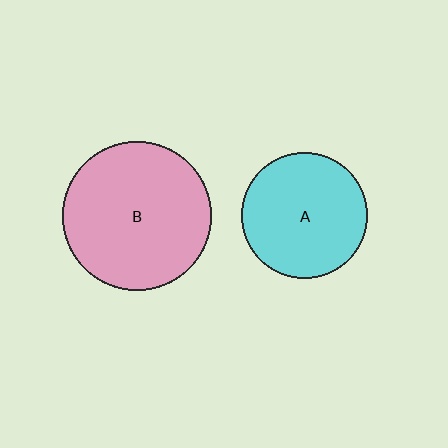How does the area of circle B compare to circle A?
Approximately 1.4 times.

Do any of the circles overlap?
No, none of the circles overlap.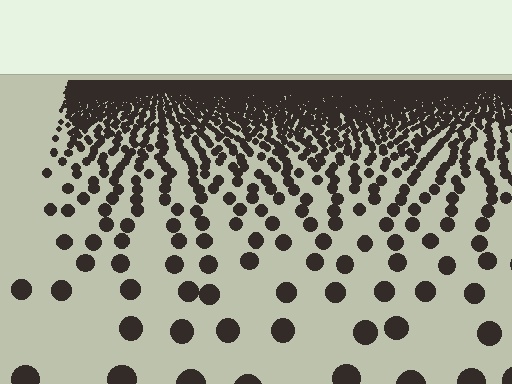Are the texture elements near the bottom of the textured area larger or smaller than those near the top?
Larger. Near the bottom, elements are closer to the viewer and appear at a bigger on-screen size.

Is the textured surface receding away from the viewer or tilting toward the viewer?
The surface is receding away from the viewer. Texture elements get smaller and denser toward the top.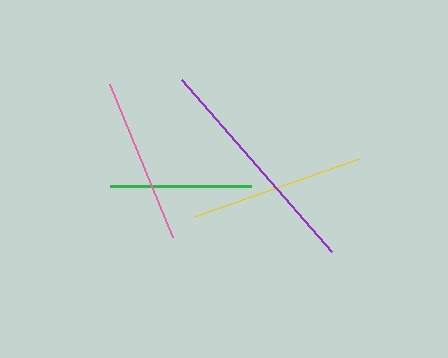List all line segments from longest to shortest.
From longest to shortest: purple, yellow, pink, green.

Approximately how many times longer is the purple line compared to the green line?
The purple line is approximately 1.6 times the length of the green line.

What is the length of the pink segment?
The pink segment is approximately 164 pixels long.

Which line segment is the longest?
The purple line is the longest at approximately 227 pixels.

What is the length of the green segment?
The green segment is approximately 142 pixels long.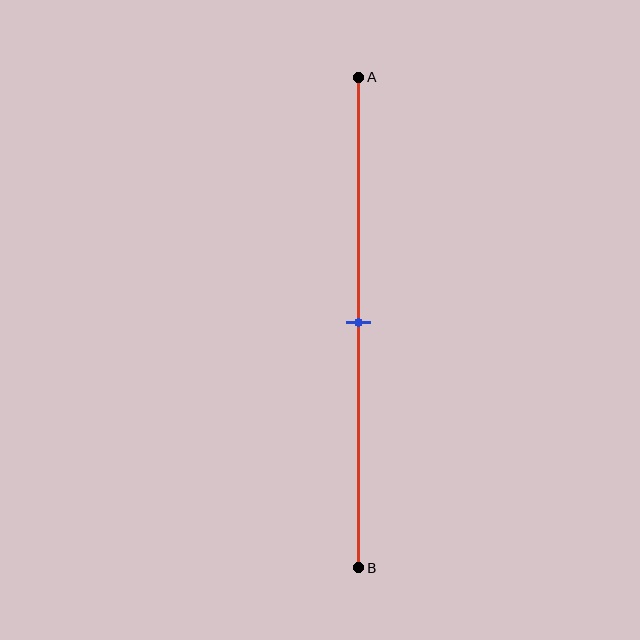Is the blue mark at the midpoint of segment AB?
Yes, the mark is approximately at the midpoint.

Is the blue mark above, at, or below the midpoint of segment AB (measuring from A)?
The blue mark is approximately at the midpoint of segment AB.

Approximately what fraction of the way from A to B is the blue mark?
The blue mark is approximately 50% of the way from A to B.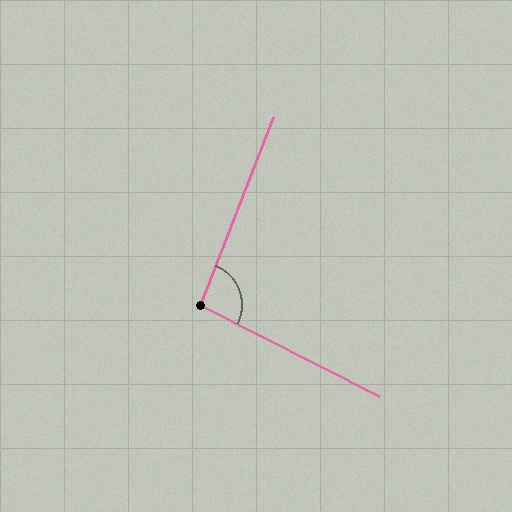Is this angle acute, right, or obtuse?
It is obtuse.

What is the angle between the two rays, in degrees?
Approximately 96 degrees.